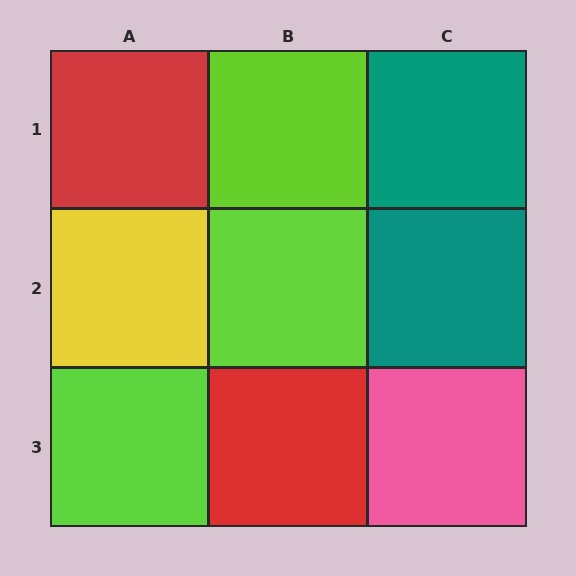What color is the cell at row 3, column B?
Red.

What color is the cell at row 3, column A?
Lime.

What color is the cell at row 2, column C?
Teal.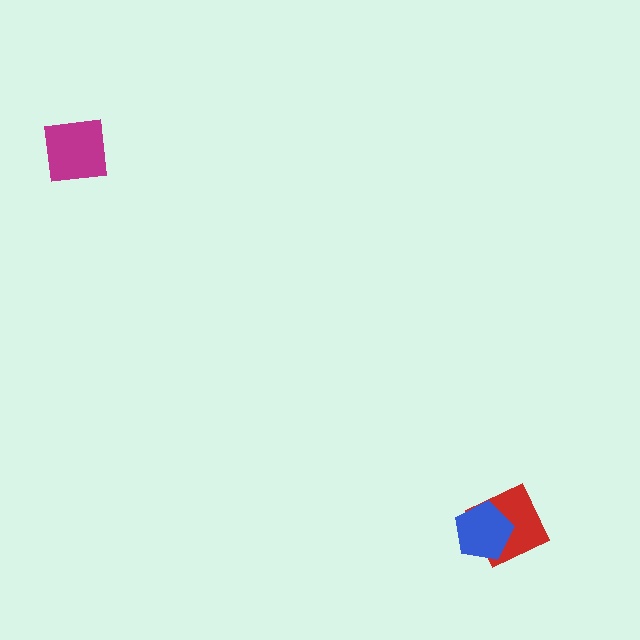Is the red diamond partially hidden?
Yes, it is partially covered by another shape.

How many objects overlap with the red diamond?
1 object overlaps with the red diamond.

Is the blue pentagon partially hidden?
No, no other shape covers it.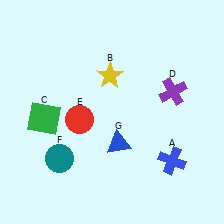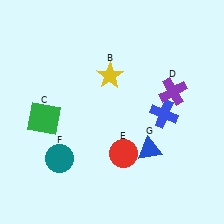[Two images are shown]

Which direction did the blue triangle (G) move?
The blue triangle (G) moved right.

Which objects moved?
The objects that moved are: the blue cross (A), the red circle (E), the blue triangle (G).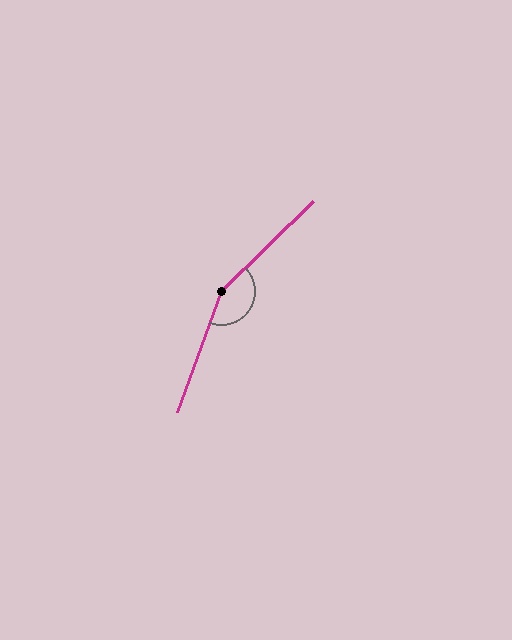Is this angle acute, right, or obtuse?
It is obtuse.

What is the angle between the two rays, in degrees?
Approximately 154 degrees.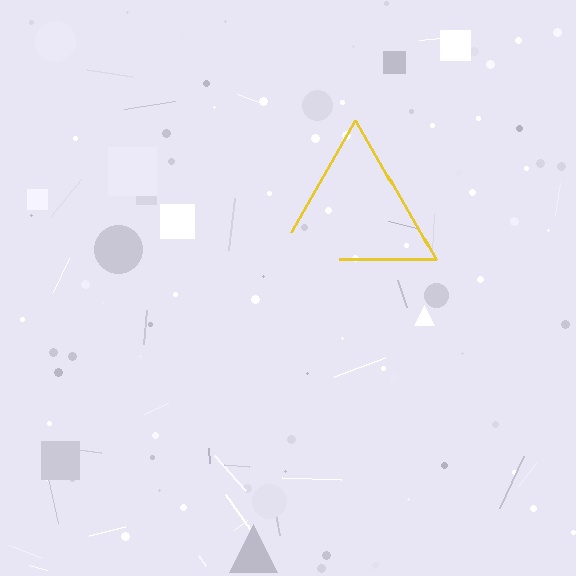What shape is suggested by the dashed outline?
The dashed outline suggests a triangle.